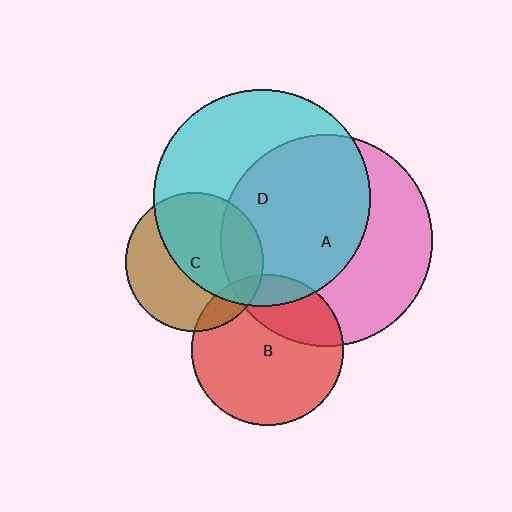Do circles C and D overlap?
Yes.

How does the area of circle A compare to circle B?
Approximately 2.0 times.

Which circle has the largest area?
Circle D (cyan).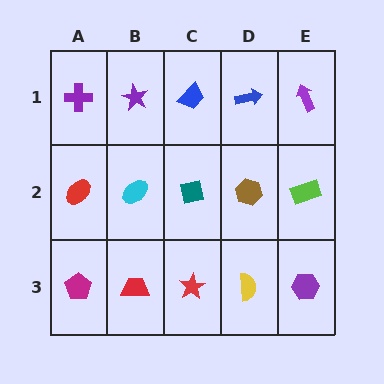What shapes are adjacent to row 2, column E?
A purple arrow (row 1, column E), a purple hexagon (row 3, column E), a brown hexagon (row 2, column D).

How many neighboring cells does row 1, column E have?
2.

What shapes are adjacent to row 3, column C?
A teal square (row 2, column C), a red trapezoid (row 3, column B), a yellow semicircle (row 3, column D).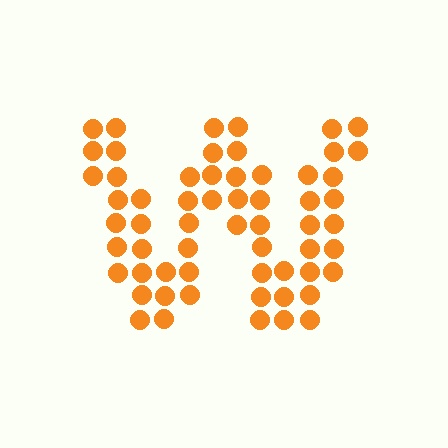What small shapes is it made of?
It is made of small circles.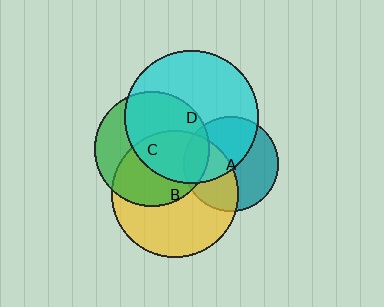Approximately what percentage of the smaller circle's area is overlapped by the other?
Approximately 40%.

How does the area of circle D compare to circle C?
Approximately 1.4 times.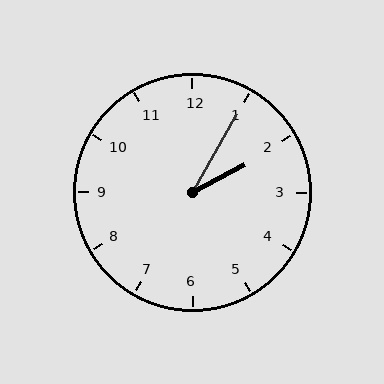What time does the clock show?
2:05.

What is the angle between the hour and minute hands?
Approximately 32 degrees.